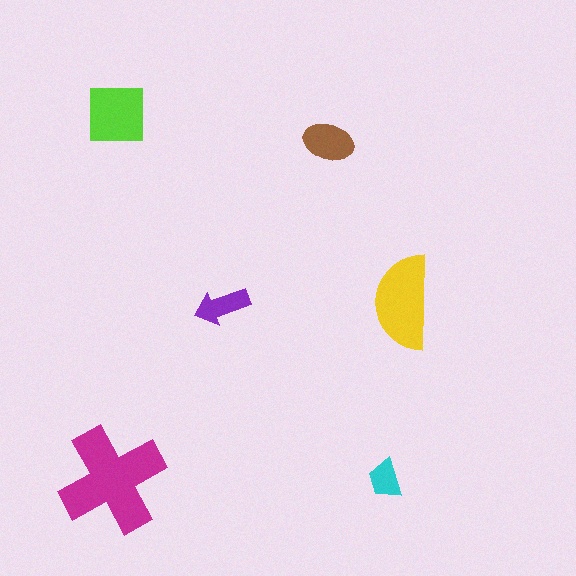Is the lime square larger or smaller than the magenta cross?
Smaller.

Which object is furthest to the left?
The magenta cross is leftmost.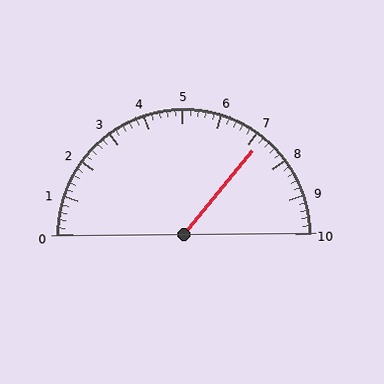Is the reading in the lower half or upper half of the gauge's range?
The reading is in the upper half of the range (0 to 10).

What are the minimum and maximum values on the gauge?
The gauge ranges from 0 to 10.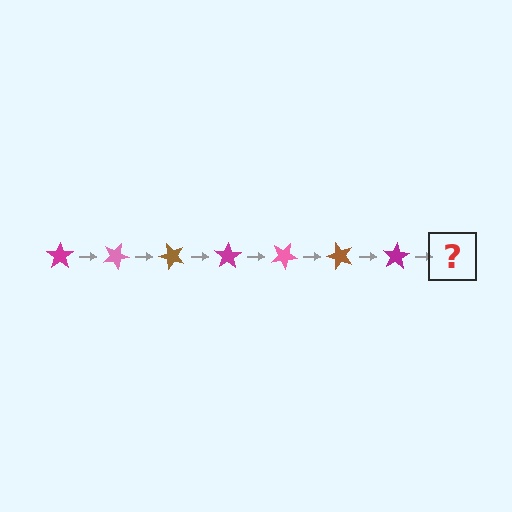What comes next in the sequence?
The next element should be a pink star, rotated 175 degrees from the start.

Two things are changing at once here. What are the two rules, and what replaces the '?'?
The two rules are that it rotates 25 degrees each step and the color cycles through magenta, pink, and brown. The '?' should be a pink star, rotated 175 degrees from the start.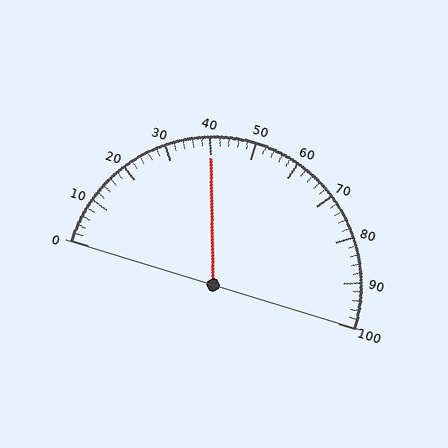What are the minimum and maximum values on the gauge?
The gauge ranges from 0 to 100.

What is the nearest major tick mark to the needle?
The nearest major tick mark is 40.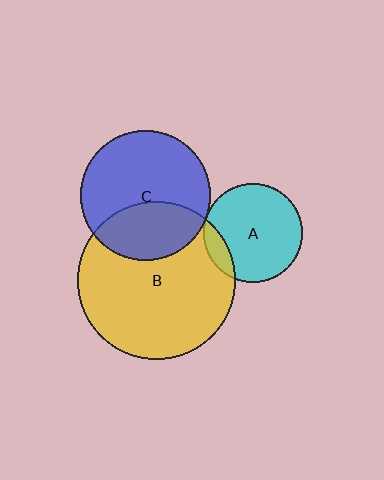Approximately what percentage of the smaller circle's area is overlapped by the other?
Approximately 5%.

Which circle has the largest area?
Circle B (yellow).